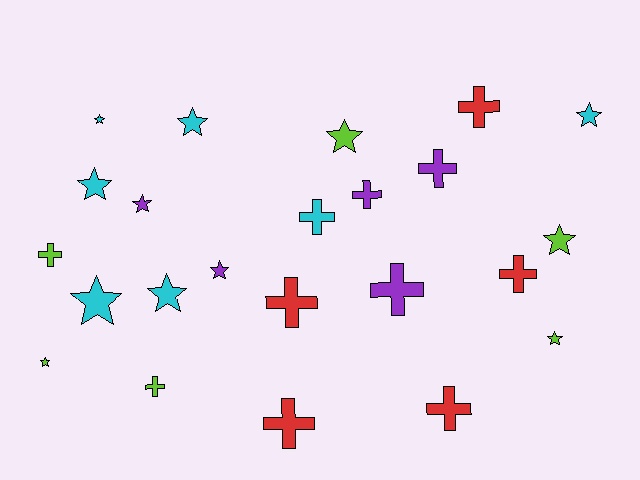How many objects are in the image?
There are 23 objects.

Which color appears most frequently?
Cyan, with 7 objects.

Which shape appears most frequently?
Star, with 12 objects.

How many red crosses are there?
There are 5 red crosses.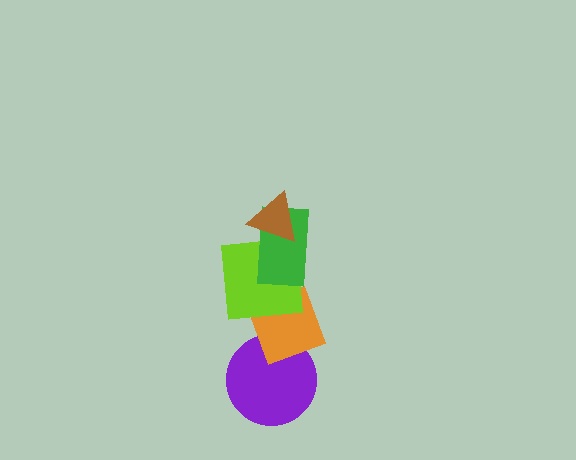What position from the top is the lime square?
The lime square is 3rd from the top.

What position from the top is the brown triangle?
The brown triangle is 1st from the top.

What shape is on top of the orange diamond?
The lime square is on top of the orange diamond.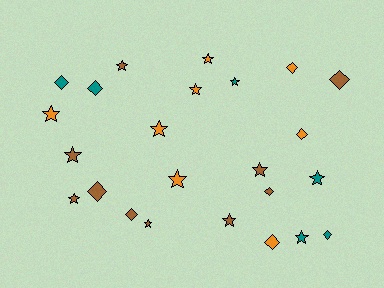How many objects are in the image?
There are 24 objects.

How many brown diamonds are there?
There are 4 brown diamonds.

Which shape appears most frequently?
Star, with 14 objects.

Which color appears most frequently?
Brown, with 10 objects.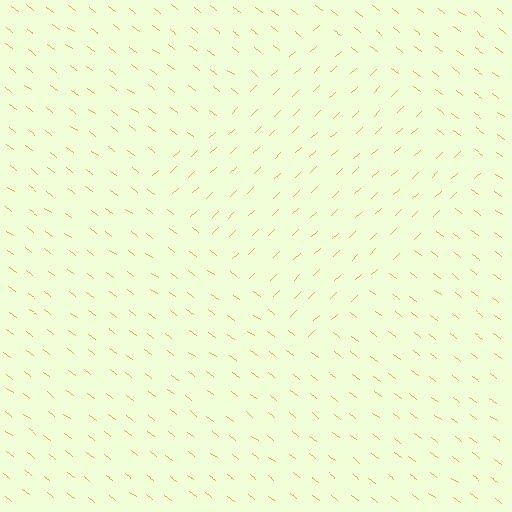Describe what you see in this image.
The image is filled with small yellow line segments. A diamond region in the image has lines oriented differently from the surrounding lines, creating a visible texture boundary.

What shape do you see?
I see a diamond.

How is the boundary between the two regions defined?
The boundary is defined purely by a change in line orientation (approximately 80 degrees difference). All lines are the same color and thickness.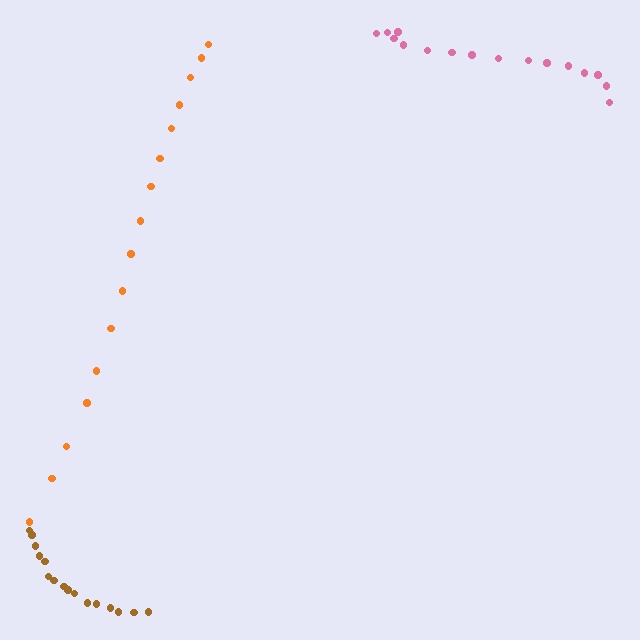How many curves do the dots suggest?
There are 3 distinct paths.